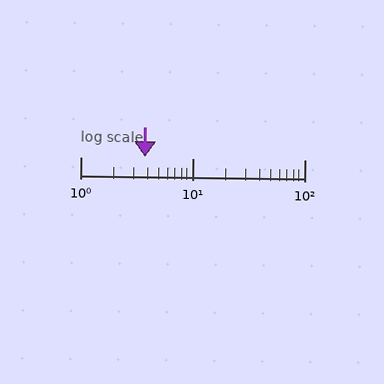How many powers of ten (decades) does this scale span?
The scale spans 2 decades, from 1 to 100.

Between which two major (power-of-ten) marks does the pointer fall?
The pointer is between 1 and 10.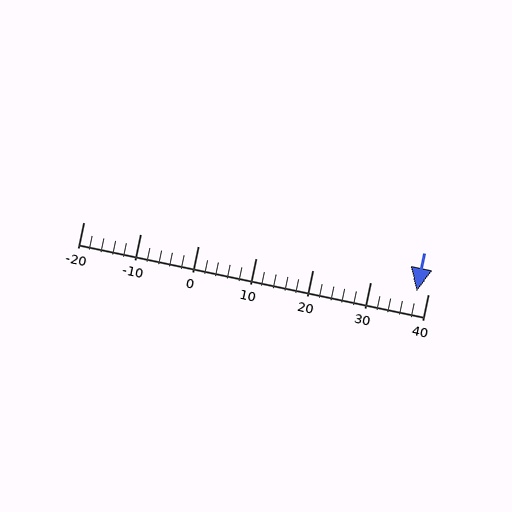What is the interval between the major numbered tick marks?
The major tick marks are spaced 10 units apart.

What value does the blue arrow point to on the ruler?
The blue arrow points to approximately 38.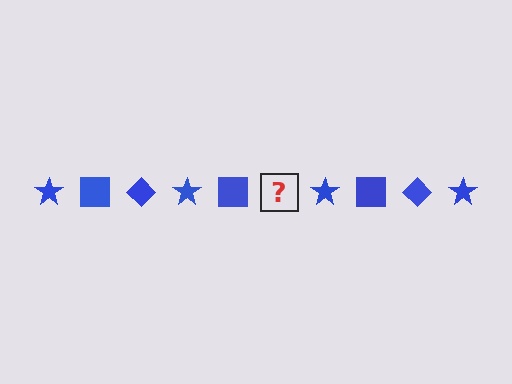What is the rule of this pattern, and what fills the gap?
The rule is that the pattern cycles through star, square, diamond shapes in blue. The gap should be filled with a blue diamond.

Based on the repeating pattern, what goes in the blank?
The blank should be a blue diamond.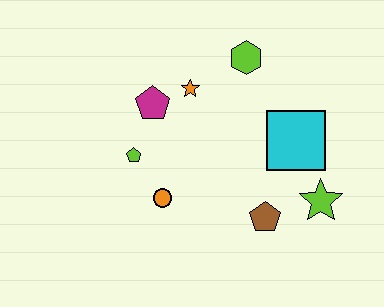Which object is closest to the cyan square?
The lime star is closest to the cyan square.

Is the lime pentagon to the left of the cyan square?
Yes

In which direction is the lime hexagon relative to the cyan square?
The lime hexagon is above the cyan square.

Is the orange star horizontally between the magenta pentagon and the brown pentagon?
Yes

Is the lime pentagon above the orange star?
No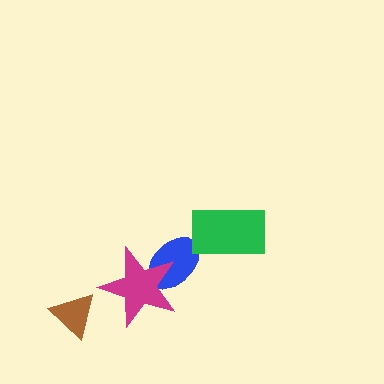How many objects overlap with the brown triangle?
0 objects overlap with the brown triangle.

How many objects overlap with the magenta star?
1 object overlaps with the magenta star.